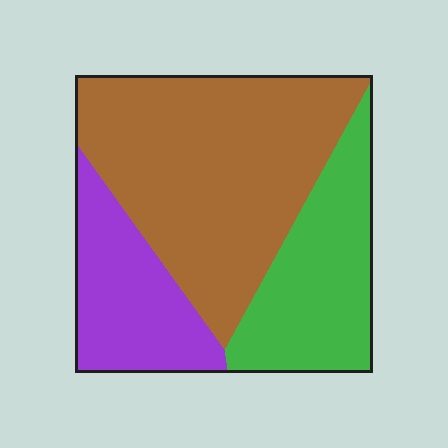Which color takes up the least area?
Purple, at roughly 20%.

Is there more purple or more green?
Green.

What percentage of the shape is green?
Green covers 27% of the shape.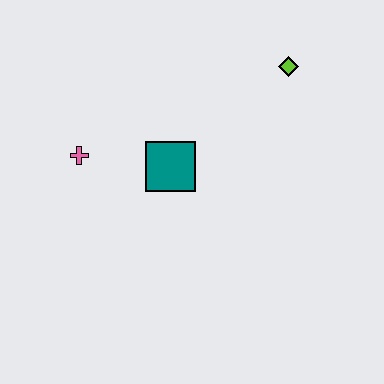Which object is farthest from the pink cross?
The lime diamond is farthest from the pink cross.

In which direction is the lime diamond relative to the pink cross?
The lime diamond is to the right of the pink cross.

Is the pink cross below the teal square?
No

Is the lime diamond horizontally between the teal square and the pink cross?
No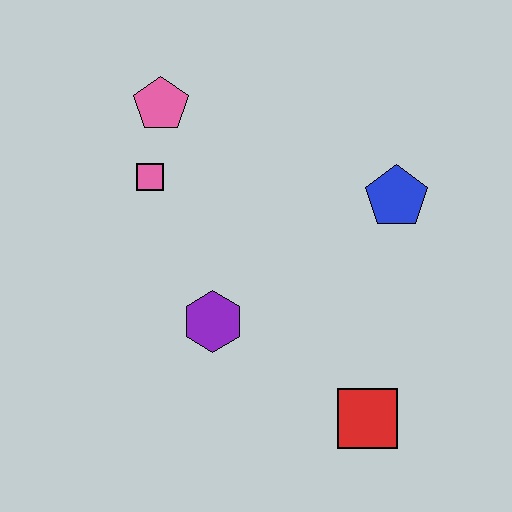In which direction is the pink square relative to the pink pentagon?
The pink square is below the pink pentagon.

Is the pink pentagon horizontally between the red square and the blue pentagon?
No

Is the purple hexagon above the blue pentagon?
No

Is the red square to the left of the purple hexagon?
No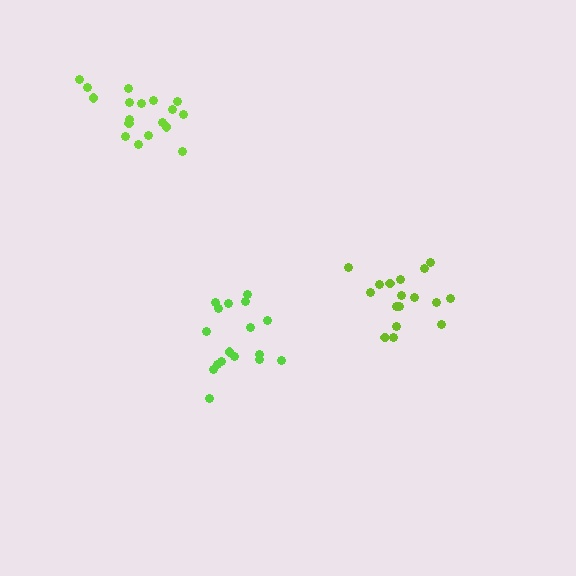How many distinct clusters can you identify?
There are 3 distinct clusters.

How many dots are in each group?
Group 1: 17 dots, Group 2: 17 dots, Group 3: 18 dots (52 total).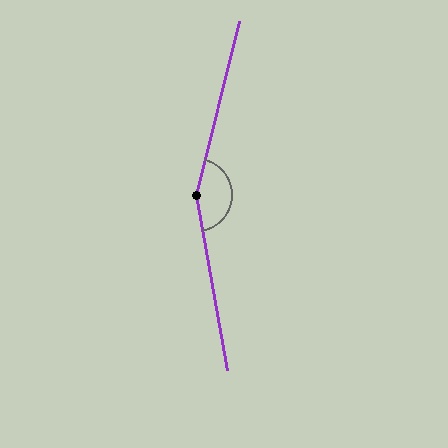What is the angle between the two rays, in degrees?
Approximately 156 degrees.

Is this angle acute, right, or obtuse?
It is obtuse.